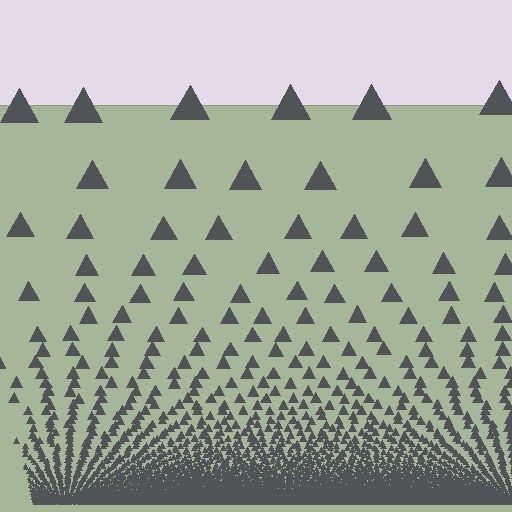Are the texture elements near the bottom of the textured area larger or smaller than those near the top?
Smaller. The gradient is inverted — elements near the bottom are smaller and denser.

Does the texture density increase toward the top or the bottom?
Density increases toward the bottom.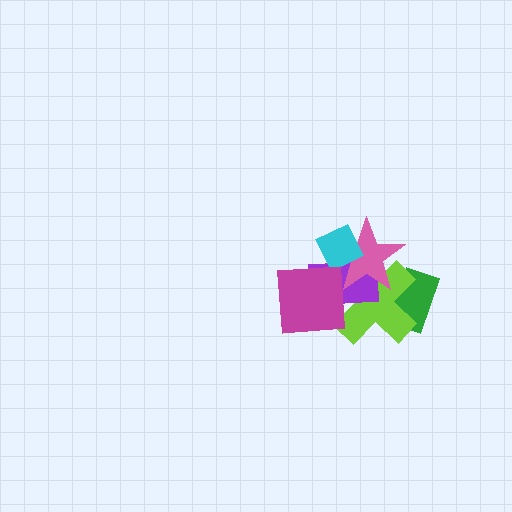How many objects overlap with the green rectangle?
1 object overlaps with the green rectangle.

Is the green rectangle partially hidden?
Yes, it is partially covered by another shape.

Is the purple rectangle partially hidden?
Yes, it is partially covered by another shape.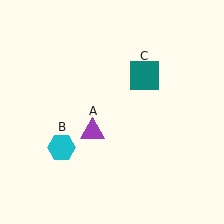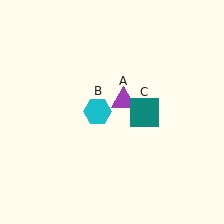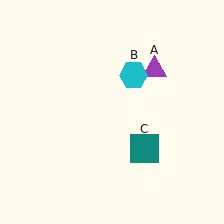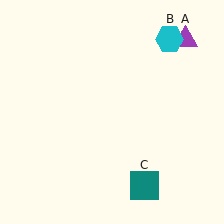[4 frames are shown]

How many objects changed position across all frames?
3 objects changed position: purple triangle (object A), cyan hexagon (object B), teal square (object C).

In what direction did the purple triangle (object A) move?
The purple triangle (object A) moved up and to the right.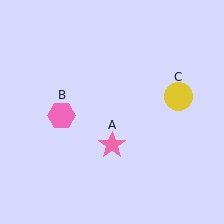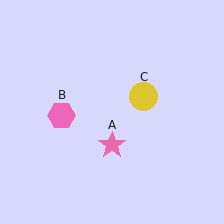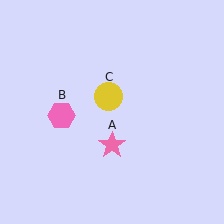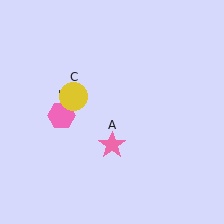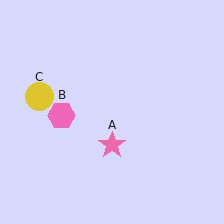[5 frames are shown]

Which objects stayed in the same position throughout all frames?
Pink star (object A) and pink hexagon (object B) remained stationary.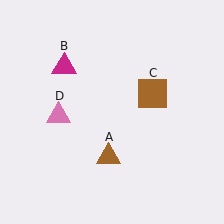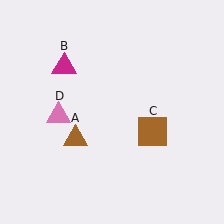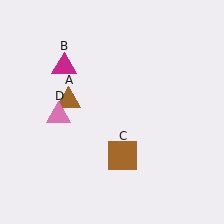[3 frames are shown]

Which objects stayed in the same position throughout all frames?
Magenta triangle (object B) and pink triangle (object D) remained stationary.